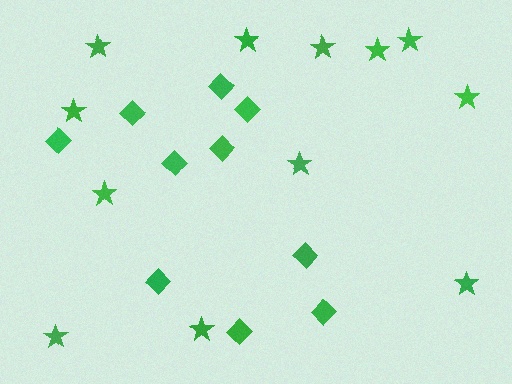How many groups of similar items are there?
There are 2 groups: one group of diamonds (10) and one group of stars (12).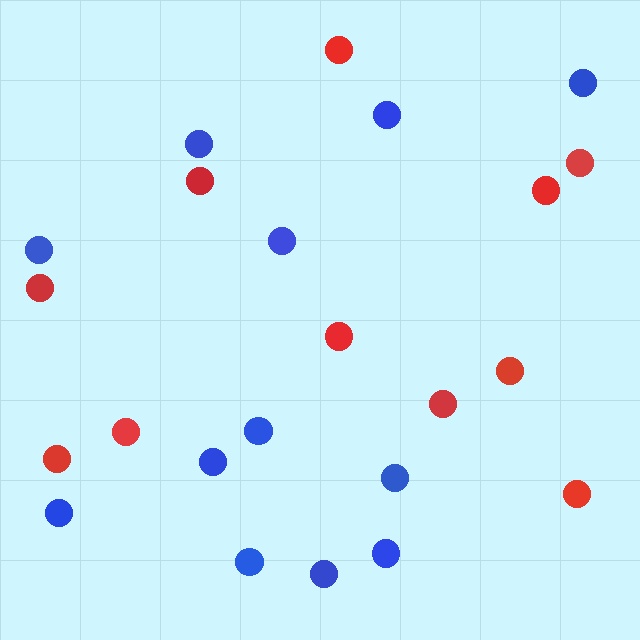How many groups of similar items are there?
There are 2 groups: one group of red circles (11) and one group of blue circles (12).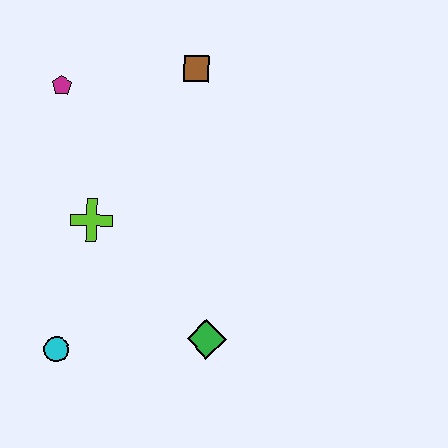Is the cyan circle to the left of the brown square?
Yes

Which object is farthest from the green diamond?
The magenta pentagon is farthest from the green diamond.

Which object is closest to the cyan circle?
The lime cross is closest to the cyan circle.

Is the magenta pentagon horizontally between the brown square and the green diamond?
No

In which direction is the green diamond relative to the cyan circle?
The green diamond is to the right of the cyan circle.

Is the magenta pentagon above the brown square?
No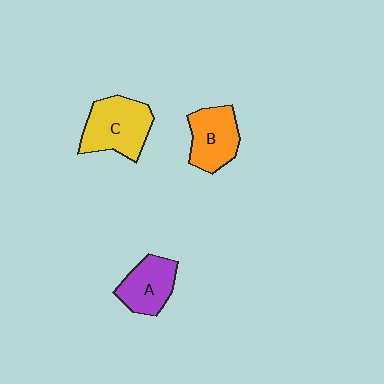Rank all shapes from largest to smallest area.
From largest to smallest: C (yellow), B (orange), A (purple).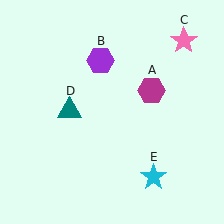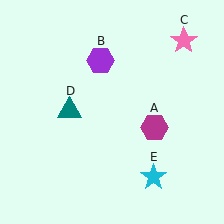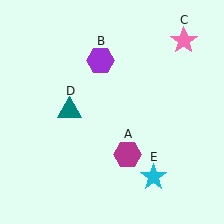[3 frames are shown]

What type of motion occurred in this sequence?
The magenta hexagon (object A) rotated clockwise around the center of the scene.